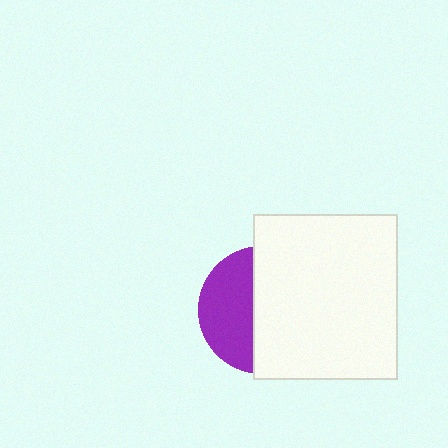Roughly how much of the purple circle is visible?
A small part of it is visible (roughly 42%).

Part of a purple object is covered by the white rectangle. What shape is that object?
It is a circle.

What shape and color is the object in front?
The object in front is a white rectangle.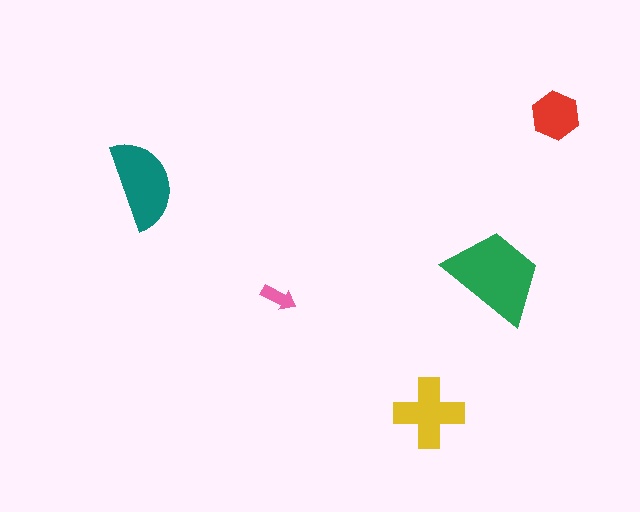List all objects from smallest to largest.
The pink arrow, the red hexagon, the yellow cross, the teal semicircle, the green trapezoid.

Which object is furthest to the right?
The red hexagon is rightmost.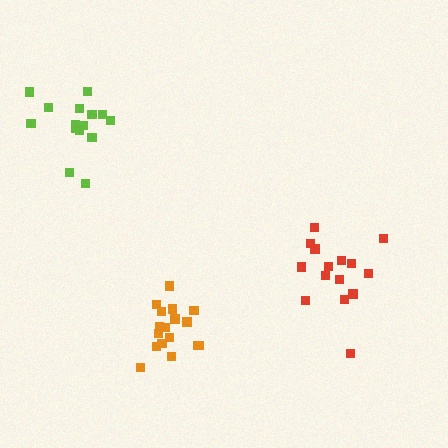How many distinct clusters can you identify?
There are 3 distinct clusters.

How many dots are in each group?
Group 1: 15 dots, Group 2: 17 dots, Group 3: 15 dots (47 total).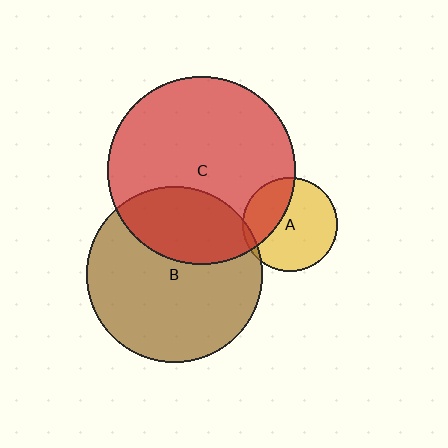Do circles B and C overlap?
Yes.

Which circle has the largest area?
Circle C (red).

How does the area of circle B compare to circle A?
Approximately 3.5 times.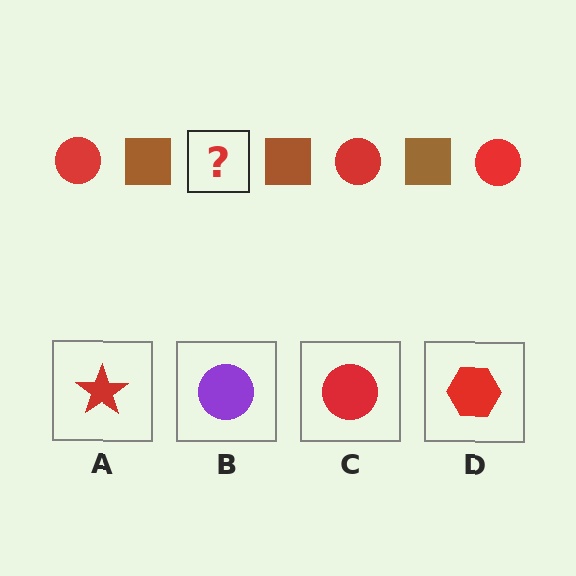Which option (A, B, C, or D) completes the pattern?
C.